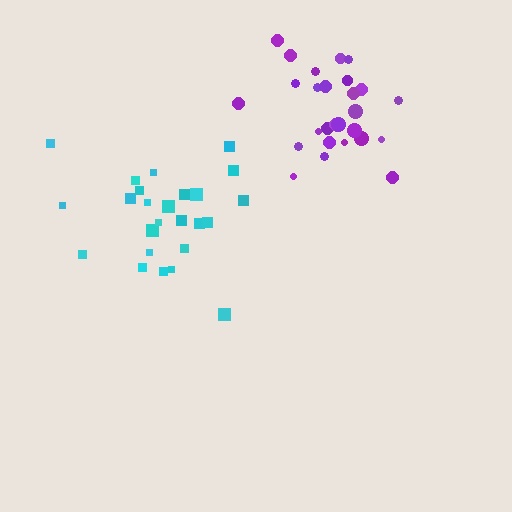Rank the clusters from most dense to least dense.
purple, cyan.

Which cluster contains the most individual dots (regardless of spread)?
Purple (29).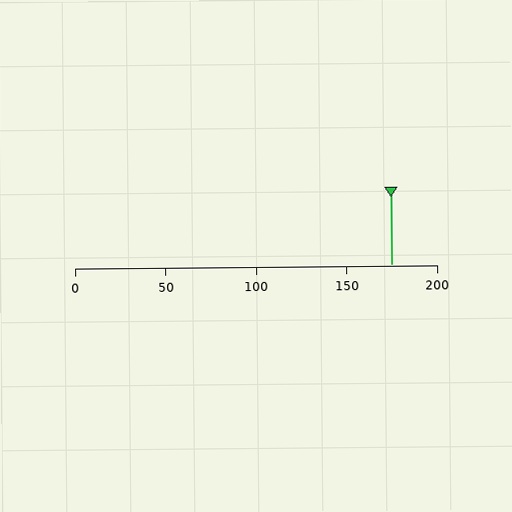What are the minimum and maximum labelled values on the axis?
The axis runs from 0 to 200.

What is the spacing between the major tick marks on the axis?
The major ticks are spaced 50 apart.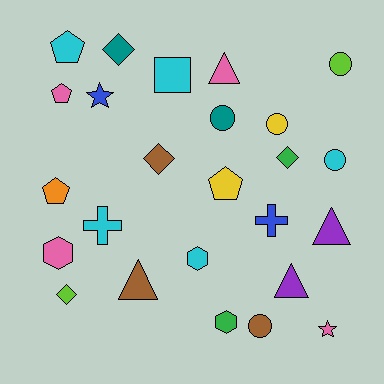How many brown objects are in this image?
There are 3 brown objects.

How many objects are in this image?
There are 25 objects.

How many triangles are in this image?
There are 4 triangles.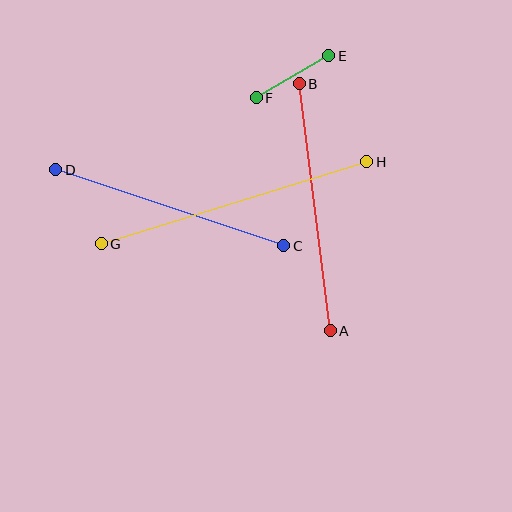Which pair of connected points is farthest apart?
Points G and H are farthest apart.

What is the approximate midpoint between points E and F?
The midpoint is at approximately (293, 77) pixels.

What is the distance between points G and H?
The distance is approximately 278 pixels.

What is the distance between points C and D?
The distance is approximately 240 pixels.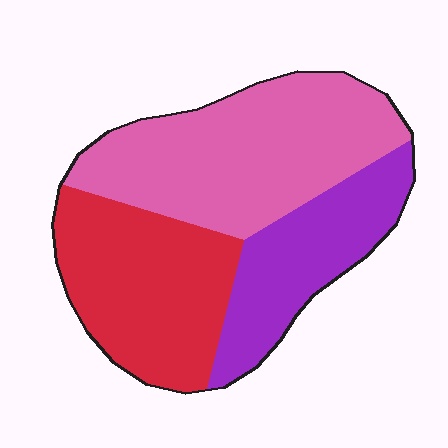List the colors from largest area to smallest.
From largest to smallest: pink, red, purple.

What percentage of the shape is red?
Red takes up about one third (1/3) of the shape.